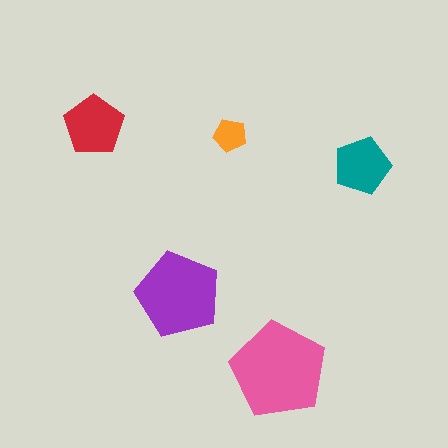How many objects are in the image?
There are 5 objects in the image.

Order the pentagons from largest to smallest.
the pink one, the purple one, the red one, the teal one, the orange one.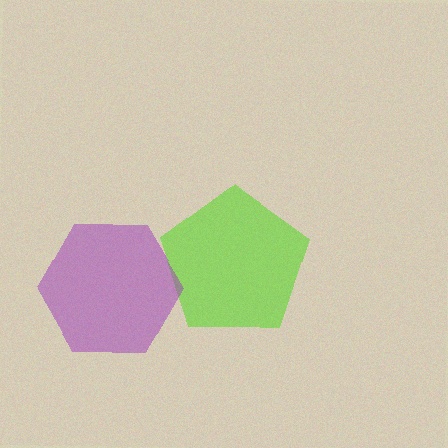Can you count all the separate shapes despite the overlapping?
Yes, there are 2 separate shapes.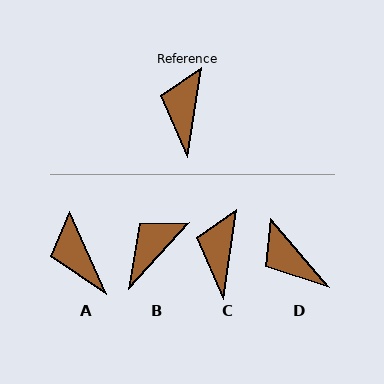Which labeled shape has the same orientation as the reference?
C.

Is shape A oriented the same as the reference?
No, it is off by about 32 degrees.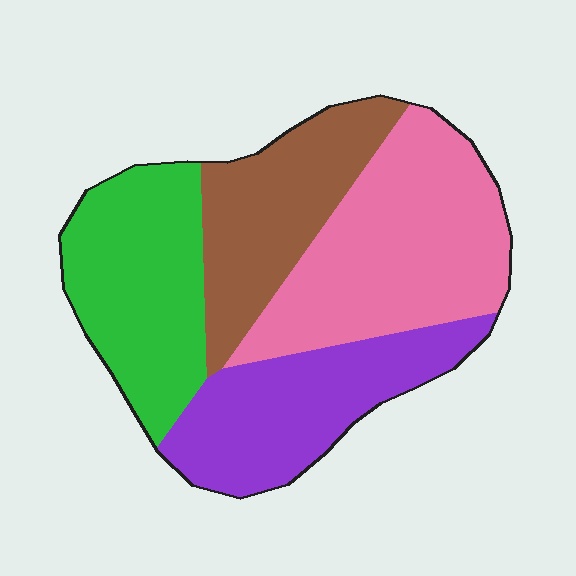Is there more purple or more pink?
Pink.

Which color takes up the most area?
Pink, at roughly 30%.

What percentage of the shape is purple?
Purple takes up about one quarter (1/4) of the shape.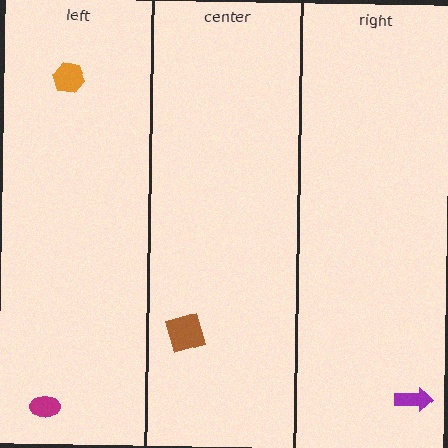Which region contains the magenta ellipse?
The left region.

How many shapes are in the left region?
2.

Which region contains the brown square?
The center region.